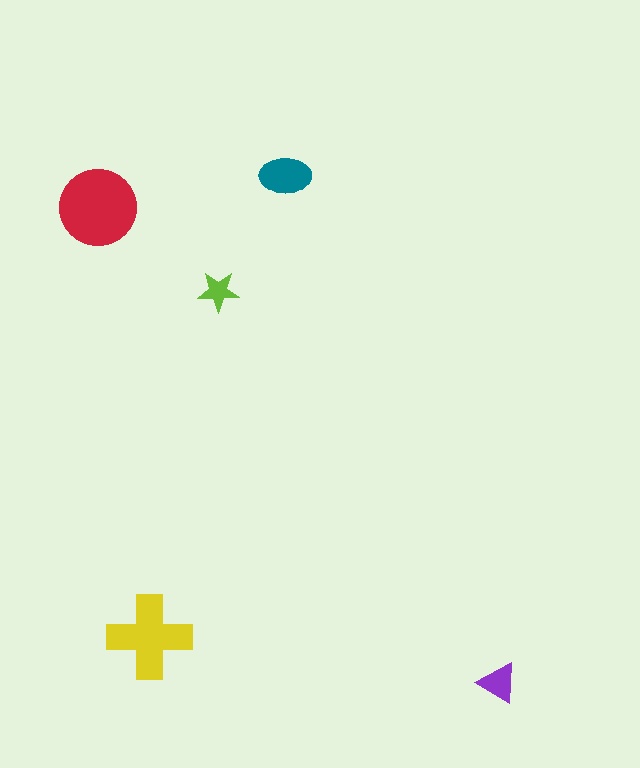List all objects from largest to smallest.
The red circle, the yellow cross, the teal ellipse, the purple triangle, the lime star.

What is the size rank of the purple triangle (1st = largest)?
4th.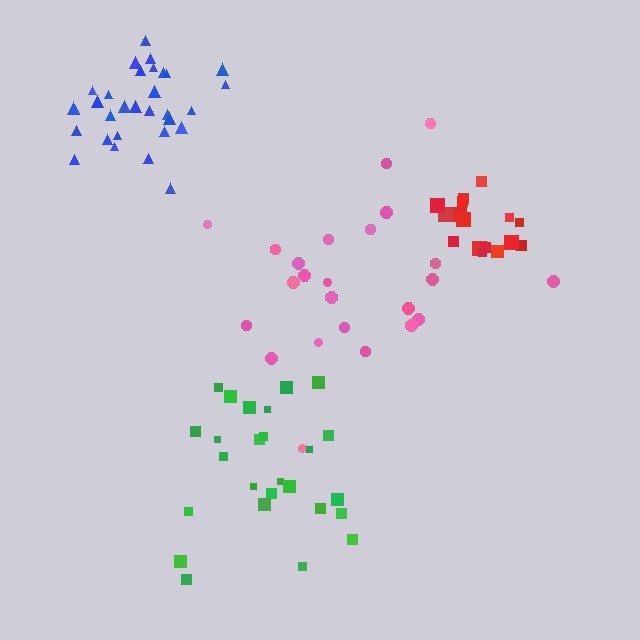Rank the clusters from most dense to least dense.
red, blue, green, pink.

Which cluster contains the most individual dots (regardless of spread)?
Blue (31).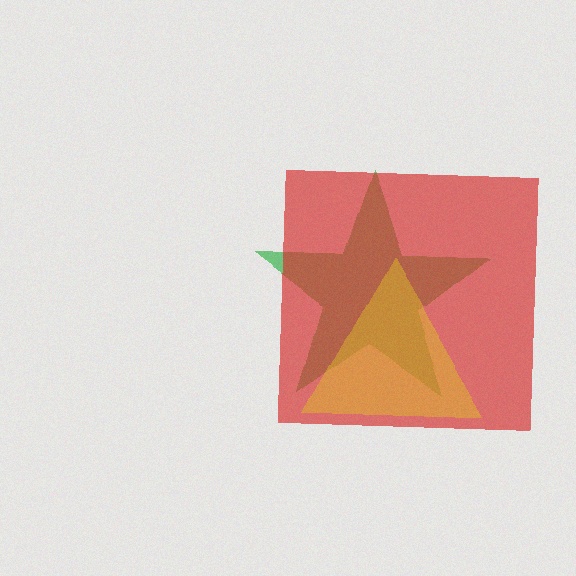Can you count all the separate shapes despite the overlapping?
Yes, there are 3 separate shapes.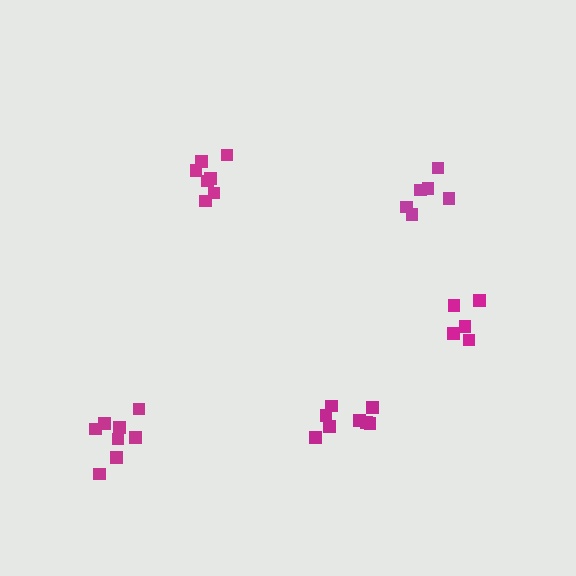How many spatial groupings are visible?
There are 5 spatial groupings.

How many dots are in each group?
Group 1: 5 dots, Group 2: 7 dots, Group 3: 8 dots, Group 4: 6 dots, Group 5: 8 dots (34 total).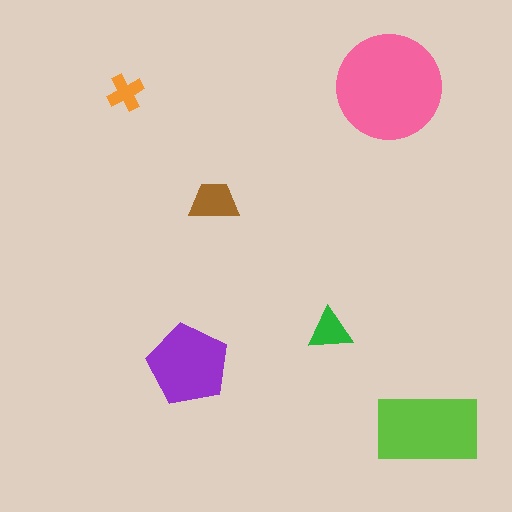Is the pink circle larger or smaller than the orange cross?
Larger.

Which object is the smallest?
The orange cross.